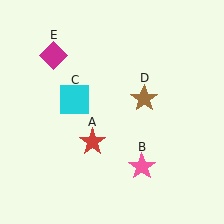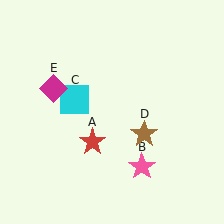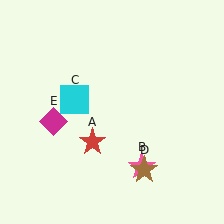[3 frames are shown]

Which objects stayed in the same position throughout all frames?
Red star (object A) and pink star (object B) and cyan square (object C) remained stationary.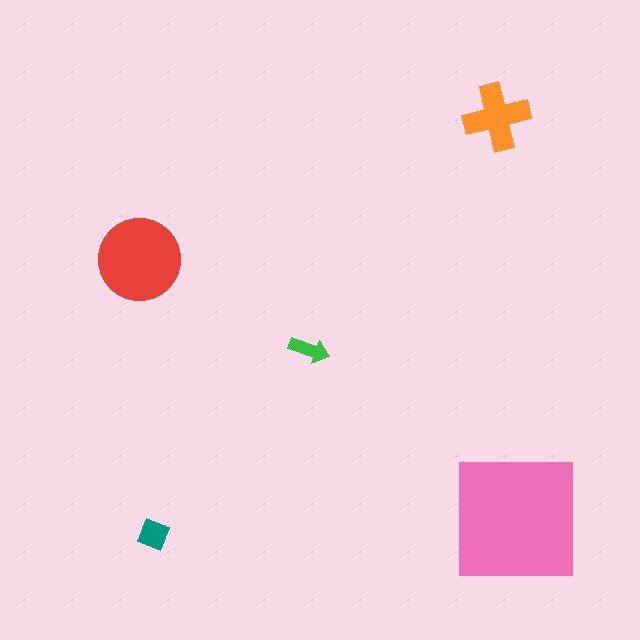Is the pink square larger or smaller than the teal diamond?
Larger.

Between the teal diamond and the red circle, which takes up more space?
The red circle.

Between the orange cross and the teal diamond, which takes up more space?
The orange cross.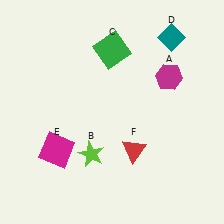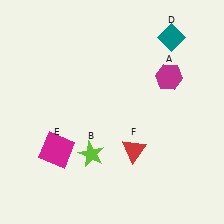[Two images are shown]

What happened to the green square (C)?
The green square (C) was removed in Image 2. It was in the top-left area of Image 1.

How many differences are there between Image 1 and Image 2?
There is 1 difference between the two images.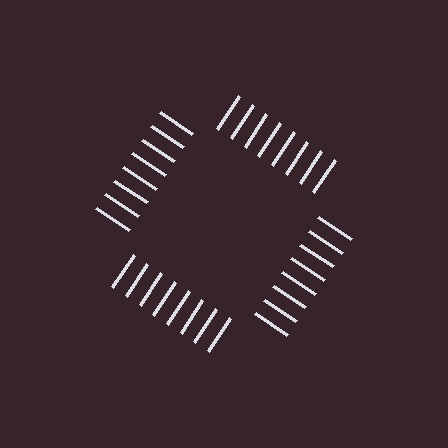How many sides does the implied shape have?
4 sides — the line-ends trace a square.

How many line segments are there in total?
32 — 8 along each of the 4 edges.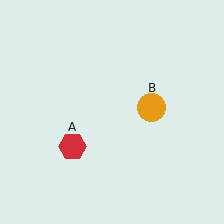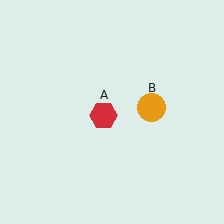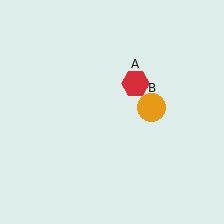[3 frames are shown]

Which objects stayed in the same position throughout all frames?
Orange circle (object B) remained stationary.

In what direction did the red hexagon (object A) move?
The red hexagon (object A) moved up and to the right.